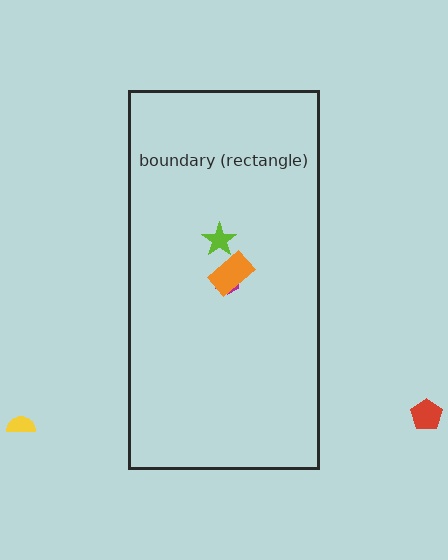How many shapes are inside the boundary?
3 inside, 2 outside.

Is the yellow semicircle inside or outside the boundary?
Outside.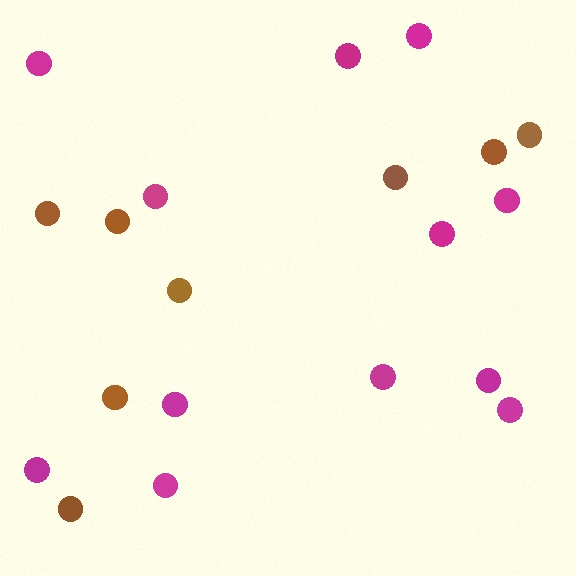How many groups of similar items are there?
There are 2 groups: one group of magenta circles (12) and one group of brown circles (8).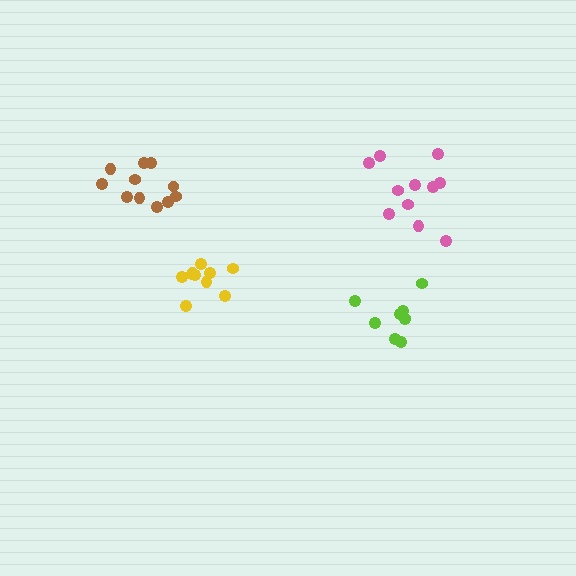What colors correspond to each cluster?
The clusters are colored: pink, yellow, lime, brown.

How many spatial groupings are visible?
There are 4 spatial groupings.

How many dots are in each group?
Group 1: 11 dots, Group 2: 10 dots, Group 3: 9 dots, Group 4: 11 dots (41 total).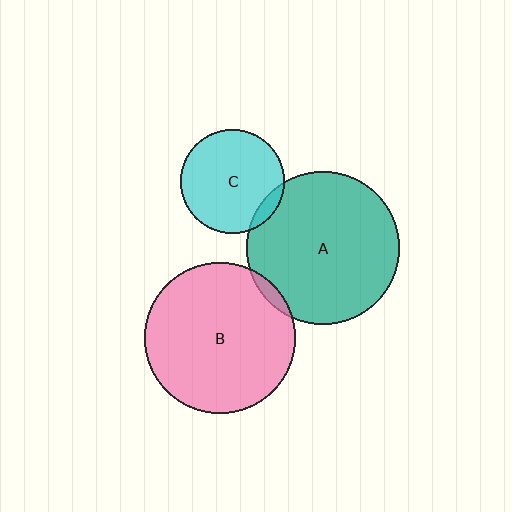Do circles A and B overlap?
Yes.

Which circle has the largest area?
Circle A (teal).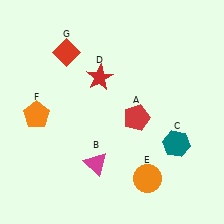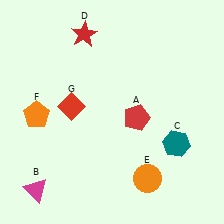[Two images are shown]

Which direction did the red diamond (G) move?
The red diamond (G) moved down.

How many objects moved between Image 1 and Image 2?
3 objects moved between the two images.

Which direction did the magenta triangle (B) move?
The magenta triangle (B) moved left.